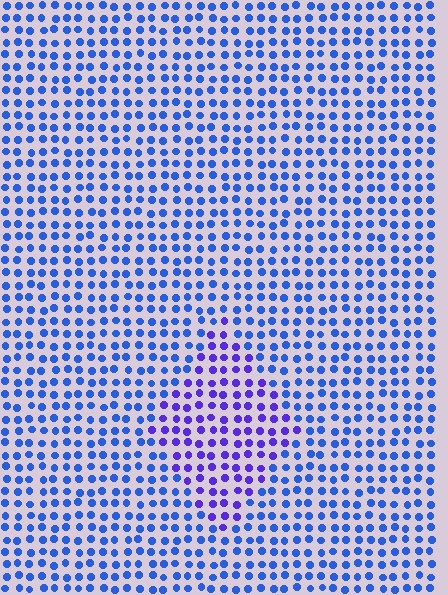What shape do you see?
I see a diamond.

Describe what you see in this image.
The image is filled with small blue elements in a uniform arrangement. A diamond-shaped region is visible where the elements are tinted to a slightly different hue, forming a subtle color boundary.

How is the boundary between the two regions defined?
The boundary is defined purely by a slight shift in hue (about 33 degrees). Spacing, size, and orientation are identical on both sides.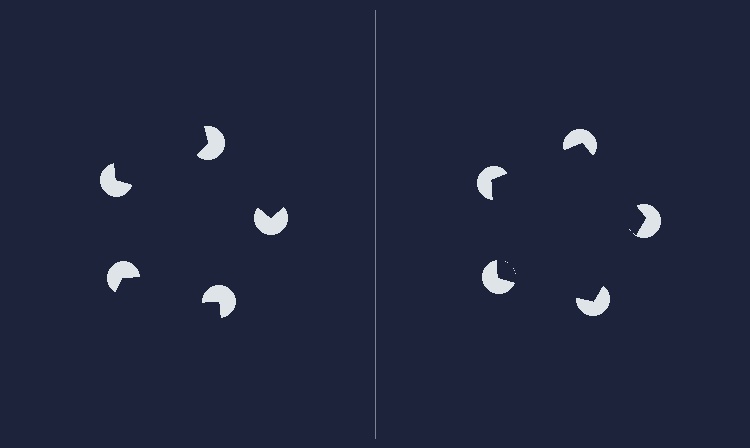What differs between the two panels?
The pac-man discs are positioned identically on both sides; only the wedge orientations differ. On the right they align to a pentagon; on the left they are misaligned.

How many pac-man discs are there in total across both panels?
10 — 5 on each side.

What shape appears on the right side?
An illusory pentagon.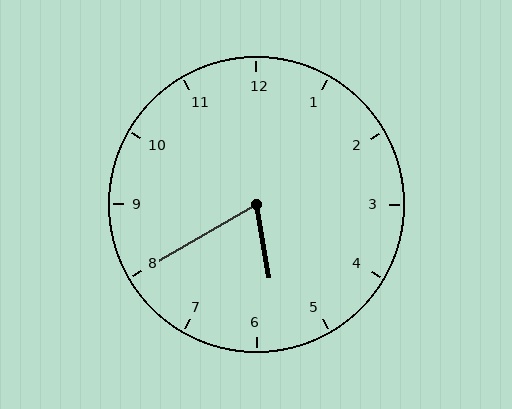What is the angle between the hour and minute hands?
Approximately 70 degrees.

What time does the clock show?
5:40.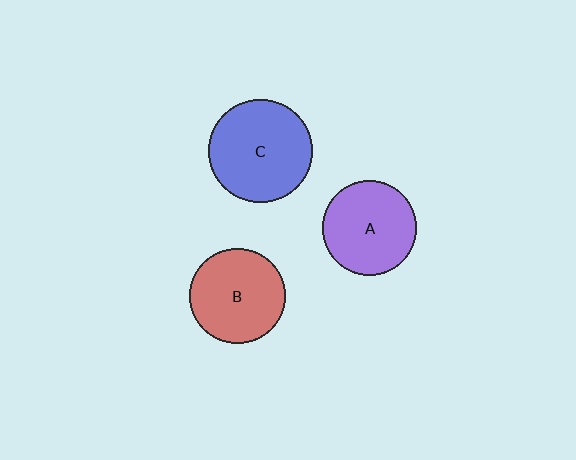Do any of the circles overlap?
No, none of the circles overlap.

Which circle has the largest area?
Circle C (blue).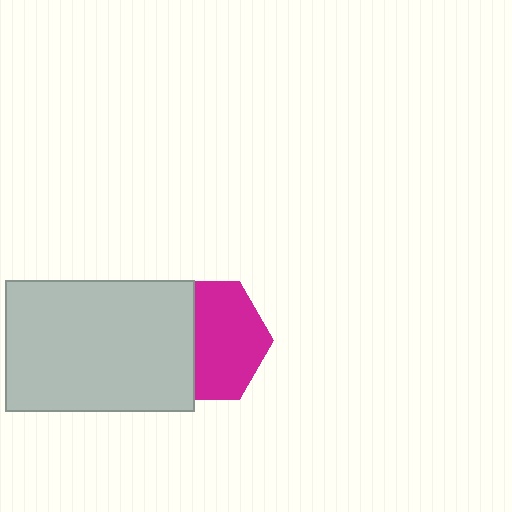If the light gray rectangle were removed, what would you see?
You would see the complete magenta hexagon.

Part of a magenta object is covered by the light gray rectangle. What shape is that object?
It is a hexagon.